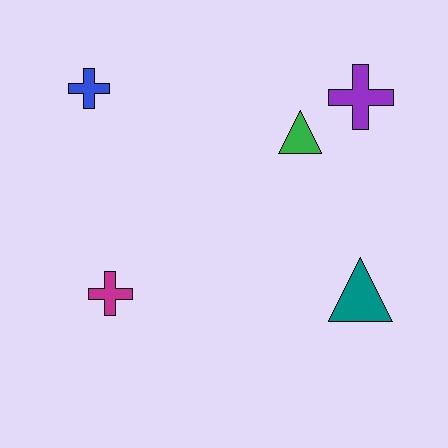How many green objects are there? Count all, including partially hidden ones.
There is 1 green object.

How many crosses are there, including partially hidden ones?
There are 3 crosses.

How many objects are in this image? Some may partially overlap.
There are 5 objects.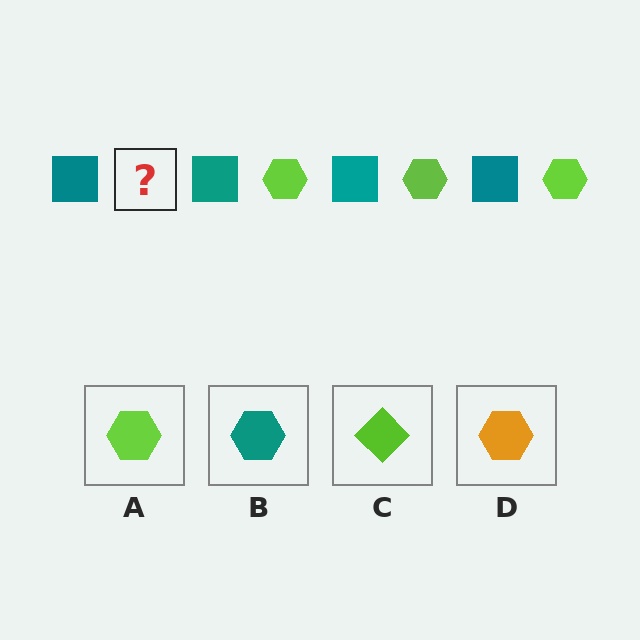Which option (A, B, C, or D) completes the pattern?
A.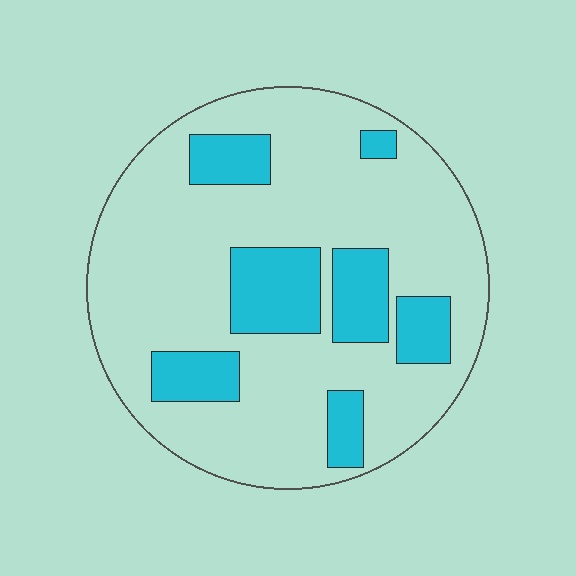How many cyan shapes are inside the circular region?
7.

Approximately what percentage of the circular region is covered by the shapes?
Approximately 25%.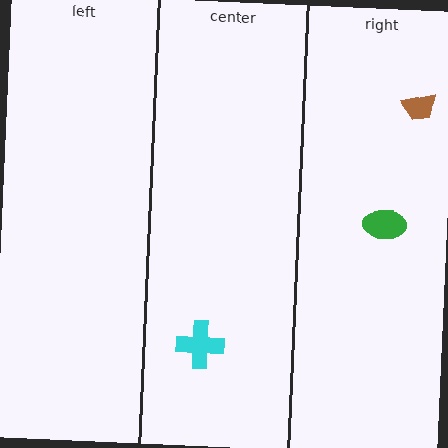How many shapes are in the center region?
1.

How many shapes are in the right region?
2.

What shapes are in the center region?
The cyan cross.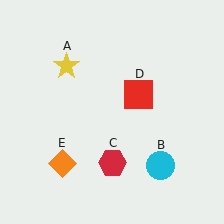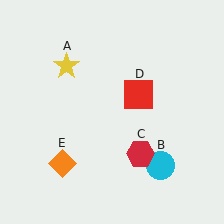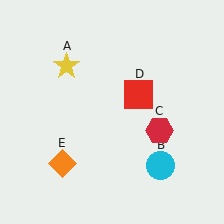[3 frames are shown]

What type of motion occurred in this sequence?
The red hexagon (object C) rotated counterclockwise around the center of the scene.